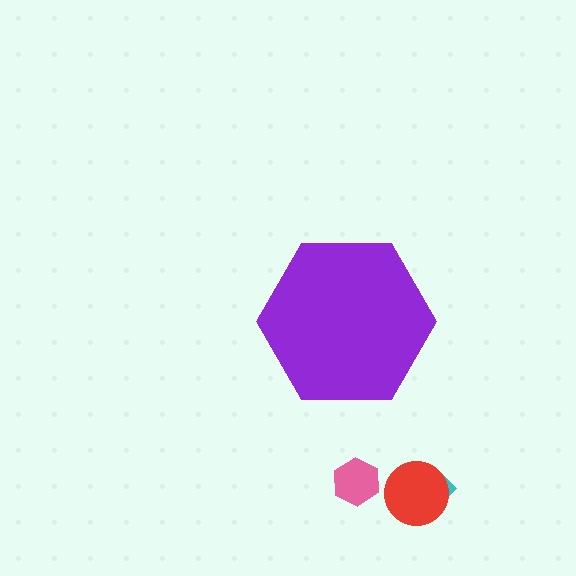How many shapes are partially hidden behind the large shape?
0 shapes are partially hidden.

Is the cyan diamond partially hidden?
No, the cyan diamond is fully visible.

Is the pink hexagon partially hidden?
No, the pink hexagon is fully visible.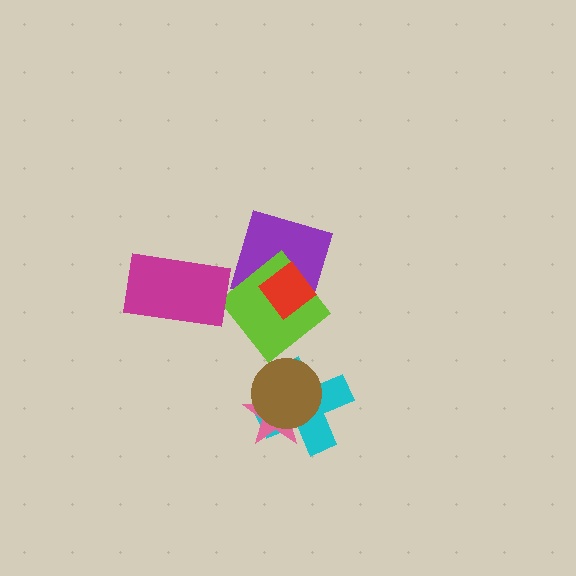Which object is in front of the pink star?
The brown circle is in front of the pink star.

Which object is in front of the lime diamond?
The red diamond is in front of the lime diamond.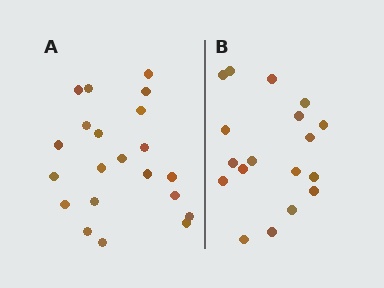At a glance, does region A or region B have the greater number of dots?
Region A (the left region) has more dots.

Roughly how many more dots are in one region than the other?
Region A has just a few more — roughly 2 or 3 more dots than region B.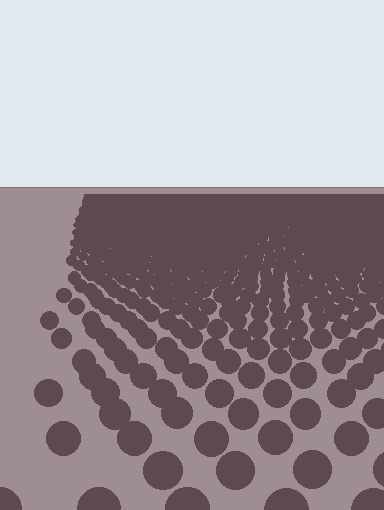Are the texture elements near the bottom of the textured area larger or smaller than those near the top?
Larger. Near the bottom, elements are closer to the viewer and appear at a bigger on-screen size.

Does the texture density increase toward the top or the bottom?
Density increases toward the top.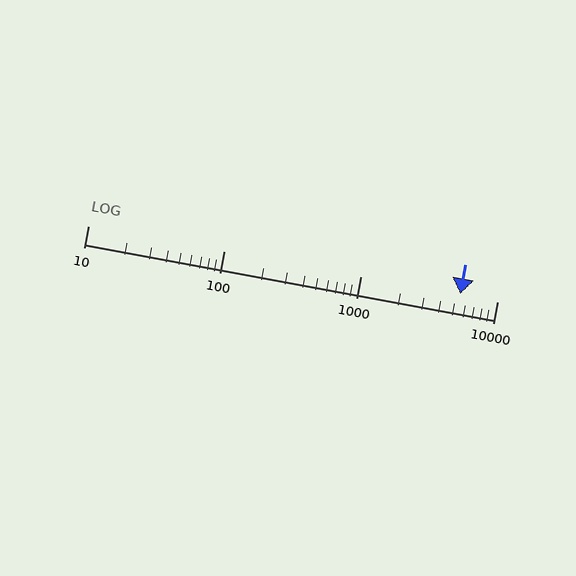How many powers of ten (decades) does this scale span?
The scale spans 3 decades, from 10 to 10000.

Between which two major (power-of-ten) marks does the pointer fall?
The pointer is between 1000 and 10000.